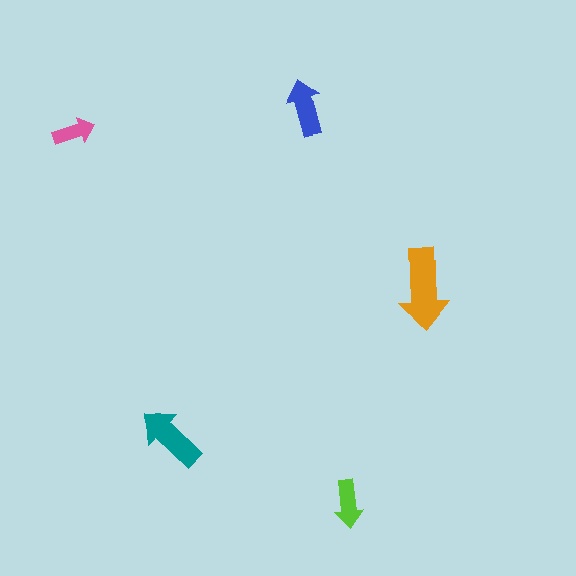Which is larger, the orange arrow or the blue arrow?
The orange one.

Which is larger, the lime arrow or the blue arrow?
The blue one.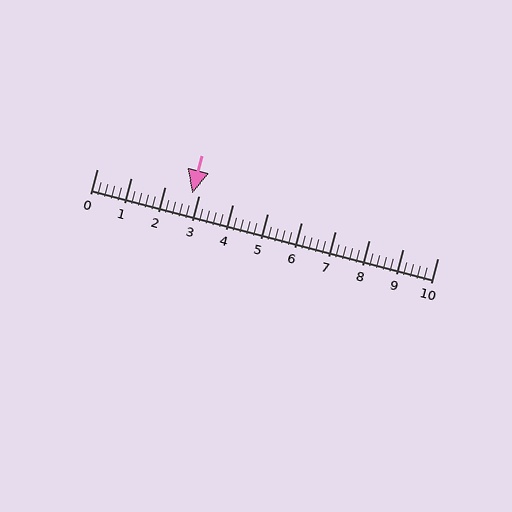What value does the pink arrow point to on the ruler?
The pink arrow points to approximately 2.8.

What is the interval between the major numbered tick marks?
The major tick marks are spaced 1 units apart.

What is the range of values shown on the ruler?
The ruler shows values from 0 to 10.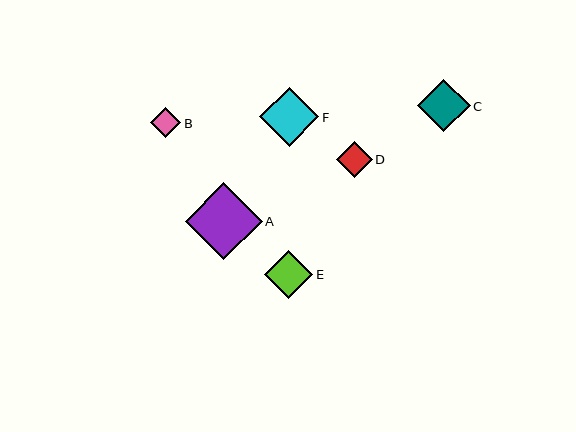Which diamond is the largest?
Diamond A is the largest with a size of approximately 77 pixels.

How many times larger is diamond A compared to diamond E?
Diamond A is approximately 1.6 times the size of diamond E.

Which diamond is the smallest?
Diamond B is the smallest with a size of approximately 31 pixels.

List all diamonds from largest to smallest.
From largest to smallest: A, F, C, E, D, B.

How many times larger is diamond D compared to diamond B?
Diamond D is approximately 1.2 times the size of diamond B.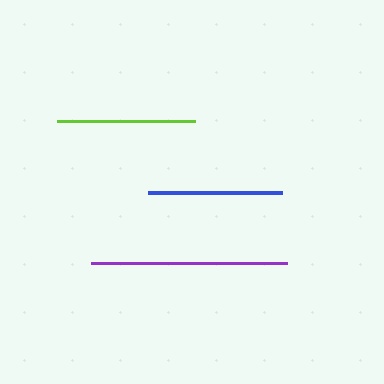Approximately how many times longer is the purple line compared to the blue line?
The purple line is approximately 1.5 times the length of the blue line.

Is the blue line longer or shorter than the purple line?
The purple line is longer than the blue line.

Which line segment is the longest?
The purple line is the longest at approximately 196 pixels.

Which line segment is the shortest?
The blue line is the shortest at approximately 134 pixels.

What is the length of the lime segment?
The lime segment is approximately 139 pixels long.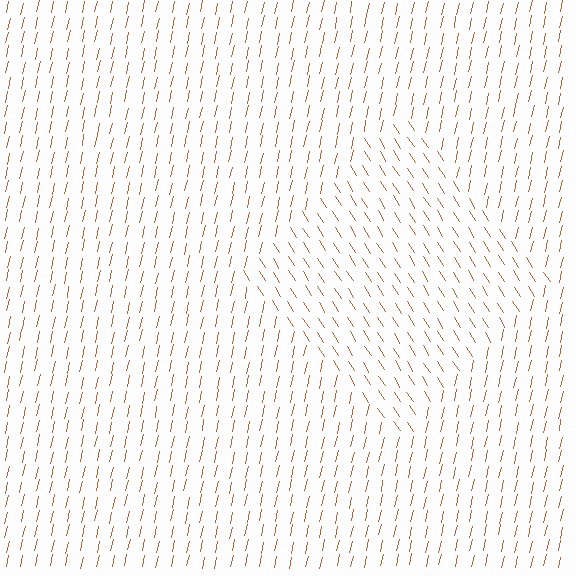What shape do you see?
I see a diamond.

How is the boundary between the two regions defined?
The boundary is defined purely by a change in line orientation (approximately 45 degrees difference). All lines are the same color and thickness.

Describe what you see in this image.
The image is filled with small brown line segments. A diamond region in the image has lines oriented differently from the surrounding lines, creating a visible texture boundary.